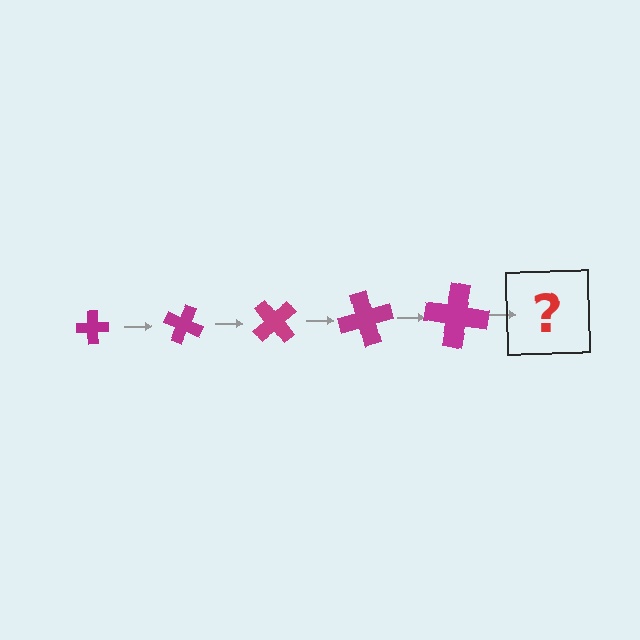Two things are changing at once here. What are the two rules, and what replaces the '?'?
The two rules are that the cross grows larger each step and it rotates 25 degrees each step. The '?' should be a cross, larger than the previous one and rotated 125 degrees from the start.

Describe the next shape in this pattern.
It should be a cross, larger than the previous one and rotated 125 degrees from the start.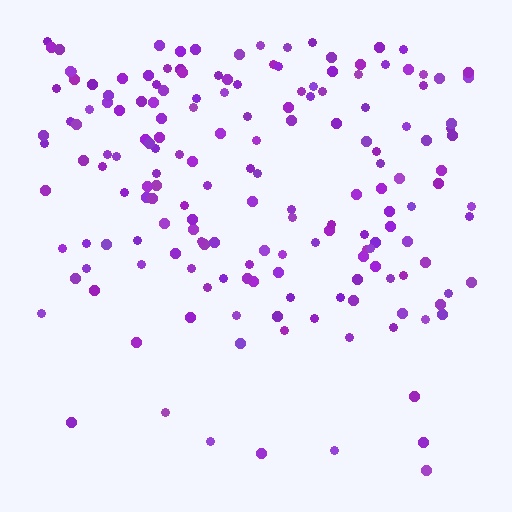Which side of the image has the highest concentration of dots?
The top.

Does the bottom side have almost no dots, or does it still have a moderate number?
Still a moderate number, just noticeably fewer than the top.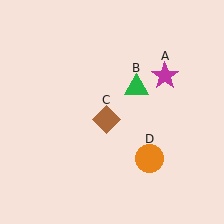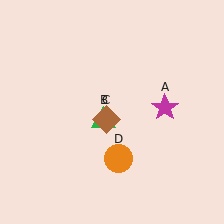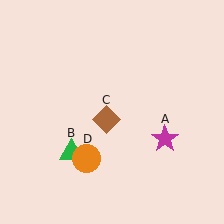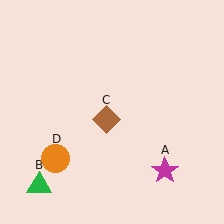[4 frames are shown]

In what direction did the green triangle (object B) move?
The green triangle (object B) moved down and to the left.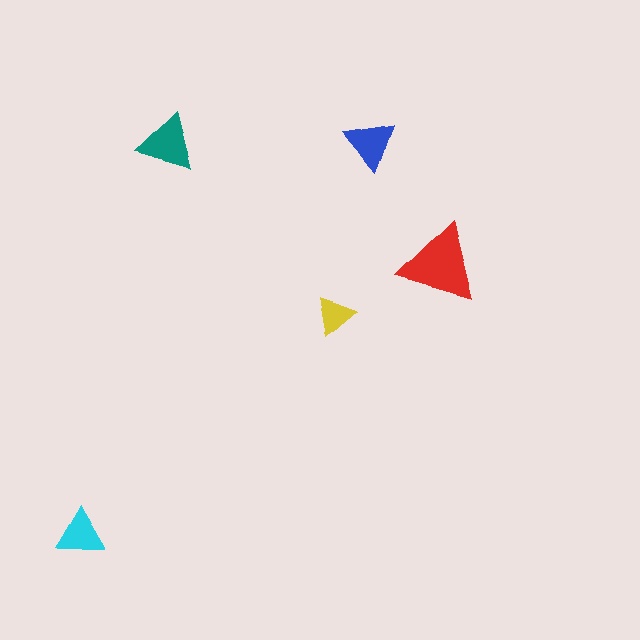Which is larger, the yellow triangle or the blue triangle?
The blue one.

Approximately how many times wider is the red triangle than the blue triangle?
About 1.5 times wider.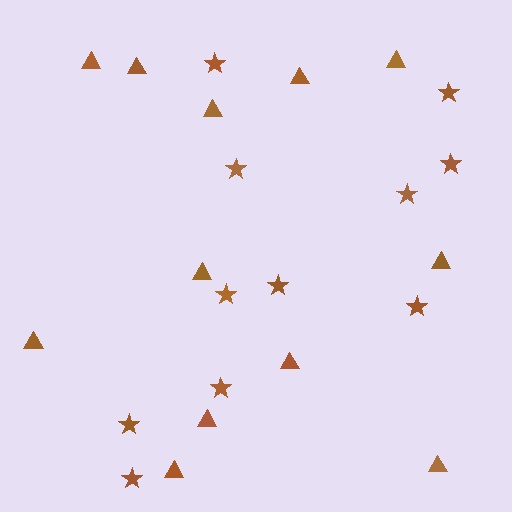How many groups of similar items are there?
There are 2 groups: one group of stars (11) and one group of triangles (12).